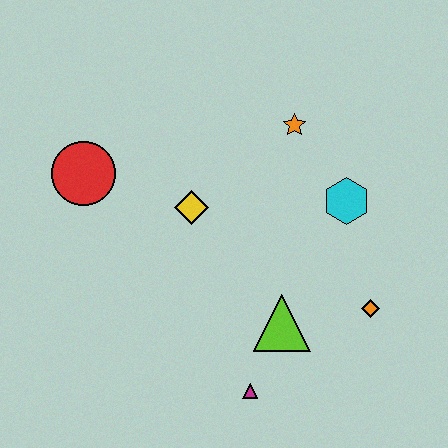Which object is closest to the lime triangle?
The magenta triangle is closest to the lime triangle.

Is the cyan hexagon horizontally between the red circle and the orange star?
No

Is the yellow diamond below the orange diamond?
No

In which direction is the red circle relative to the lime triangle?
The red circle is to the left of the lime triangle.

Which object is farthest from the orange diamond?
The red circle is farthest from the orange diamond.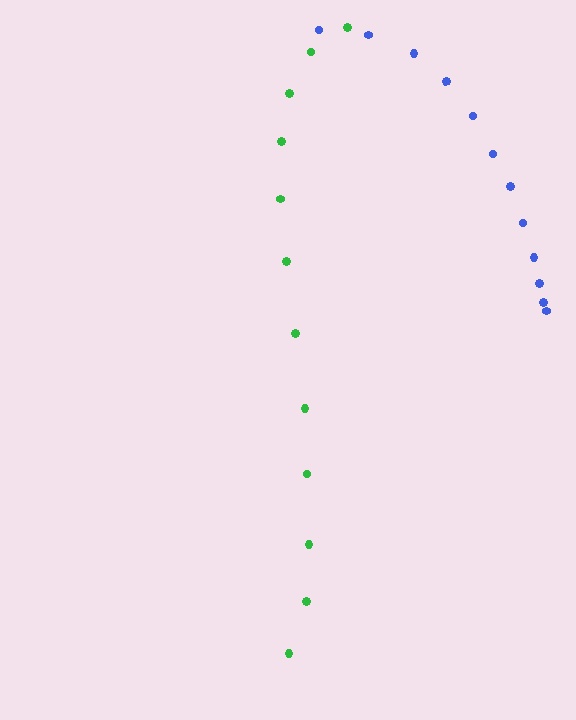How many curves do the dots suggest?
There are 2 distinct paths.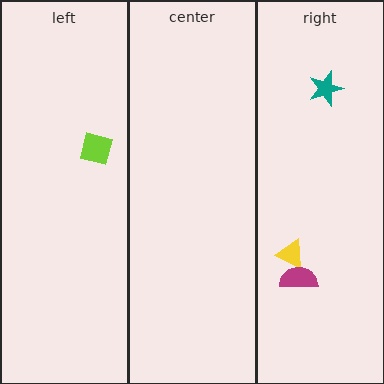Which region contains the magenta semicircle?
The right region.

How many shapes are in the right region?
3.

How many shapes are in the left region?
1.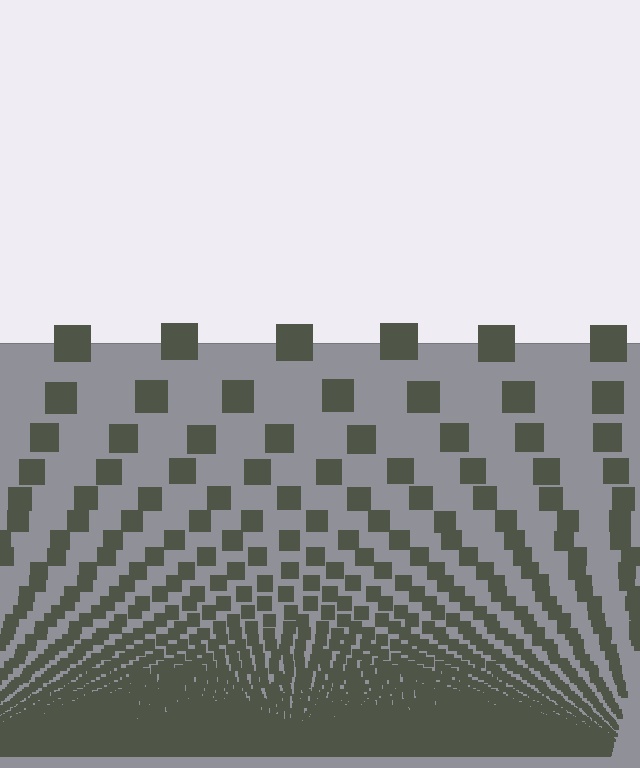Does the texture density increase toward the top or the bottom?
Density increases toward the bottom.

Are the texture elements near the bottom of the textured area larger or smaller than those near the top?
Smaller. The gradient is inverted — elements near the bottom are smaller and denser.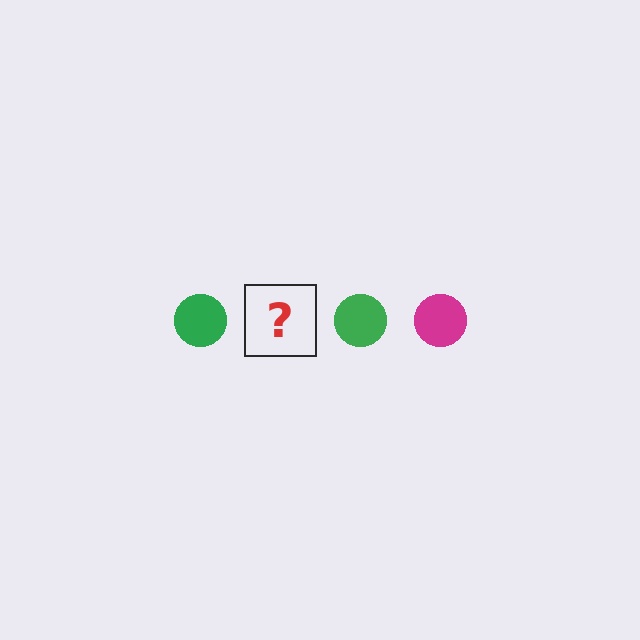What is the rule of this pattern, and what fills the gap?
The rule is that the pattern cycles through green, magenta circles. The gap should be filled with a magenta circle.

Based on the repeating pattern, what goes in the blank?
The blank should be a magenta circle.